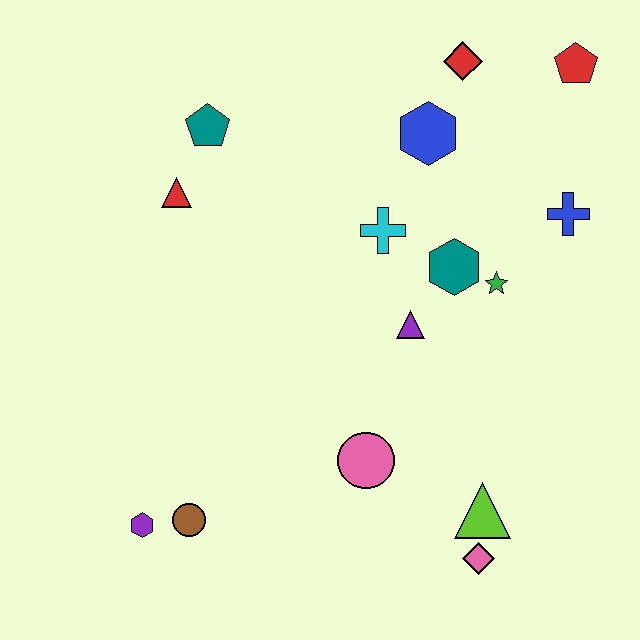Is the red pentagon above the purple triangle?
Yes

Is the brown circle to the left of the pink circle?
Yes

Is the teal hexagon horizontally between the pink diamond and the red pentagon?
No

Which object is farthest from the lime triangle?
The teal pentagon is farthest from the lime triangle.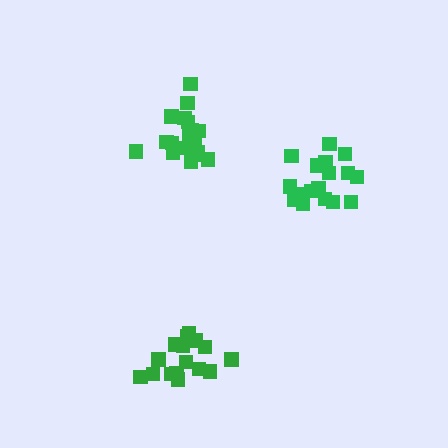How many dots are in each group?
Group 1: 20 dots, Group 2: 17 dots, Group 3: 17 dots (54 total).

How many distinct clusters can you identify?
There are 3 distinct clusters.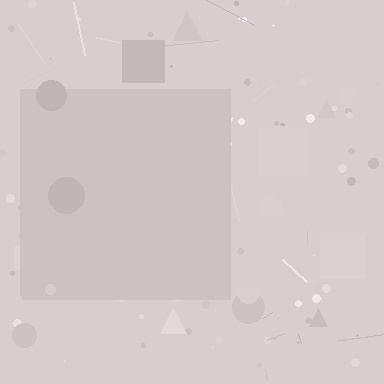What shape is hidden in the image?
A square is hidden in the image.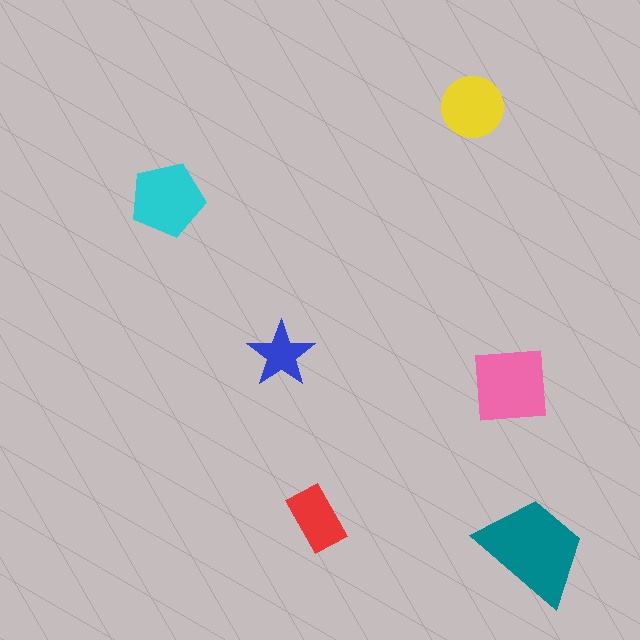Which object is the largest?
The teal trapezoid.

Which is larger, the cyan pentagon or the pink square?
The pink square.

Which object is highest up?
The yellow circle is topmost.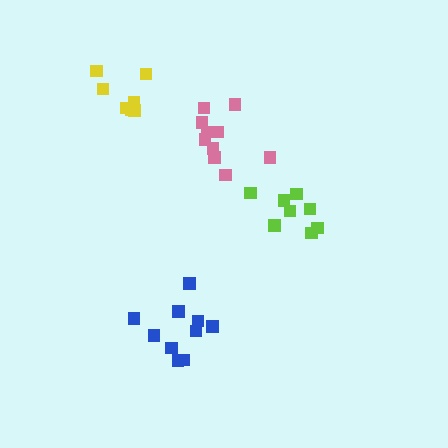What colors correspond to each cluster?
The clusters are colored: blue, lime, yellow, pink.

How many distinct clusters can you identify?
There are 4 distinct clusters.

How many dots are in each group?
Group 1: 10 dots, Group 2: 8 dots, Group 3: 7 dots, Group 4: 10 dots (35 total).